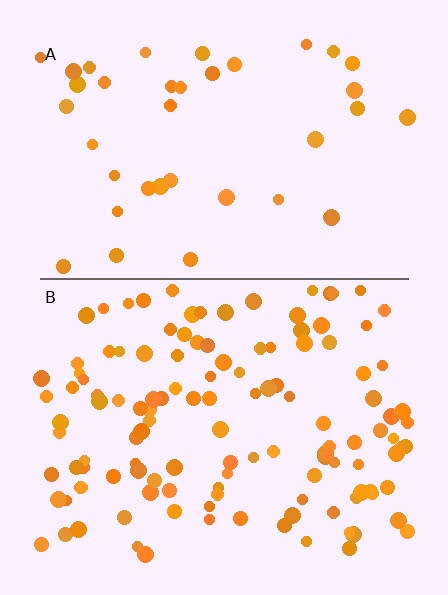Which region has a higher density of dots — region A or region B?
B (the bottom).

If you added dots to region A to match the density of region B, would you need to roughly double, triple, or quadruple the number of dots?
Approximately triple.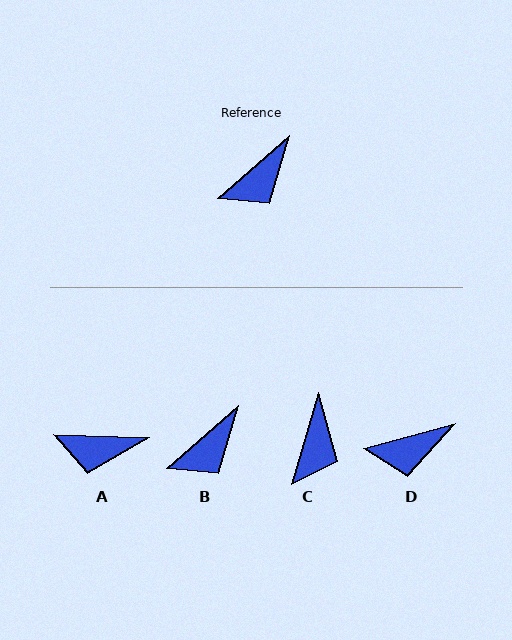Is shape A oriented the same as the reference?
No, it is off by about 43 degrees.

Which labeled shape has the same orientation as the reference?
B.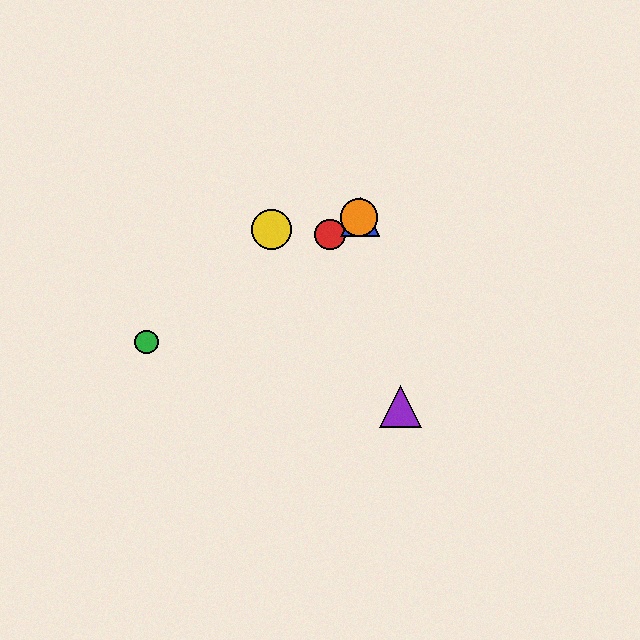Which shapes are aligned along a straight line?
The red circle, the blue triangle, the green circle, the orange circle are aligned along a straight line.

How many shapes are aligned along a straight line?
4 shapes (the red circle, the blue triangle, the green circle, the orange circle) are aligned along a straight line.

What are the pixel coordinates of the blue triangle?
The blue triangle is at (360, 217).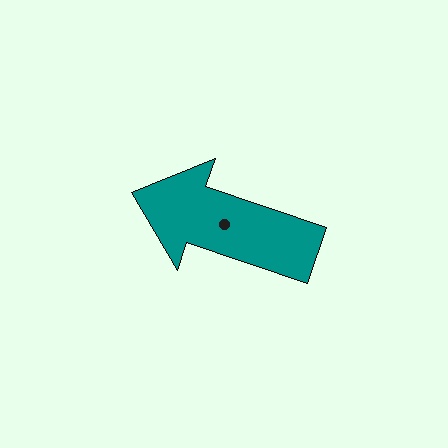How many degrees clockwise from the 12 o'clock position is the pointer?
Approximately 289 degrees.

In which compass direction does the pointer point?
West.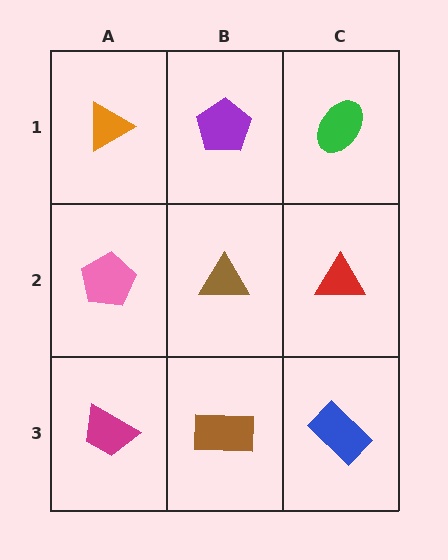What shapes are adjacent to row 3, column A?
A pink pentagon (row 2, column A), a brown rectangle (row 3, column B).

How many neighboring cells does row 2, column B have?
4.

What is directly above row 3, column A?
A pink pentagon.